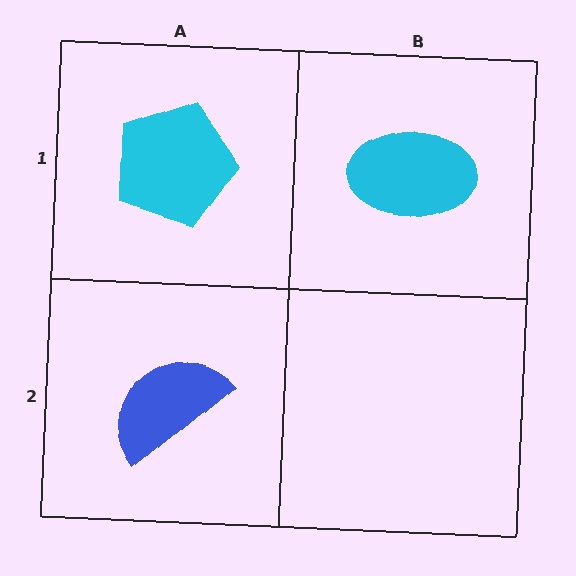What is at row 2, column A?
A blue semicircle.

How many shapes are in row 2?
1 shape.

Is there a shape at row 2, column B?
No, that cell is empty.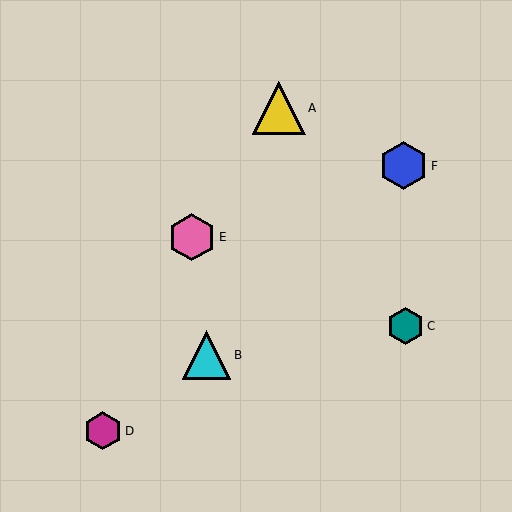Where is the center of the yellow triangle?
The center of the yellow triangle is at (279, 108).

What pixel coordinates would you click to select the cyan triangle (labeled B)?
Click at (207, 355) to select the cyan triangle B.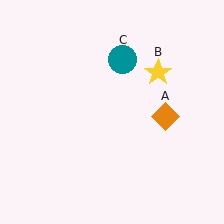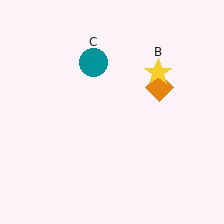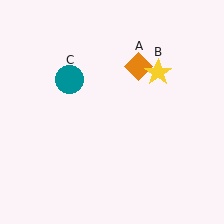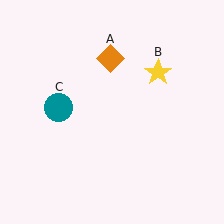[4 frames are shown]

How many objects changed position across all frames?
2 objects changed position: orange diamond (object A), teal circle (object C).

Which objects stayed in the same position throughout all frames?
Yellow star (object B) remained stationary.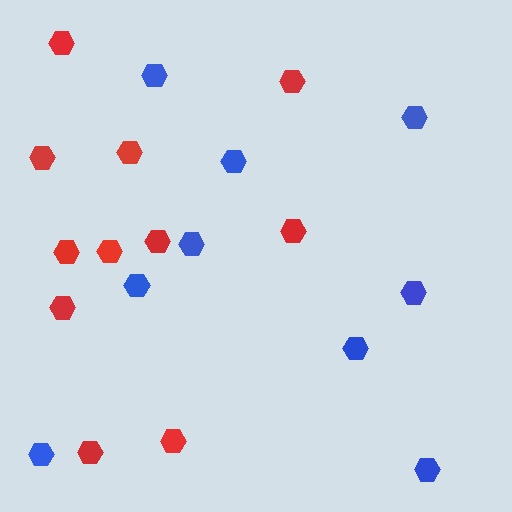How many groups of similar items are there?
There are 2 groups: one group of blue hexagons (9) and one group of red hexagons (11).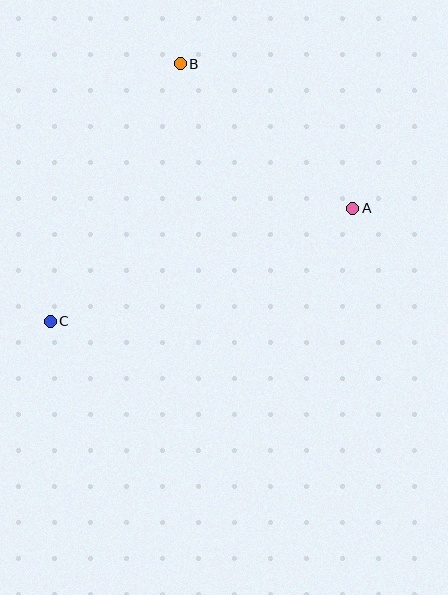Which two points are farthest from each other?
Points A and C are farthest from each other.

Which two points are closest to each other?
Points A and B are closest to each other.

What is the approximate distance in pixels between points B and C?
The distance between B and C is approximately 288 pixels.